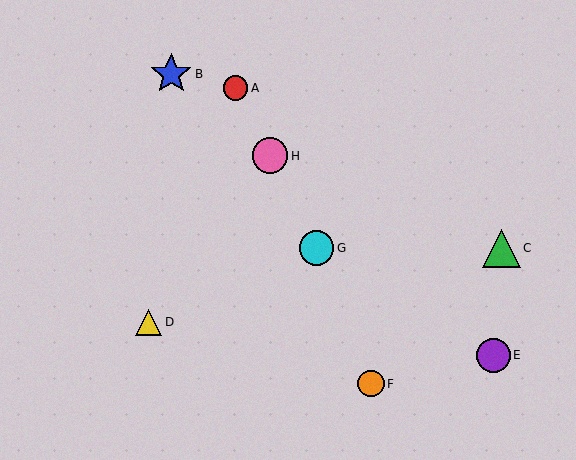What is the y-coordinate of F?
Object F is at y≈384.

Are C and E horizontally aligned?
No, C is at y≈248 and E is at y≈356.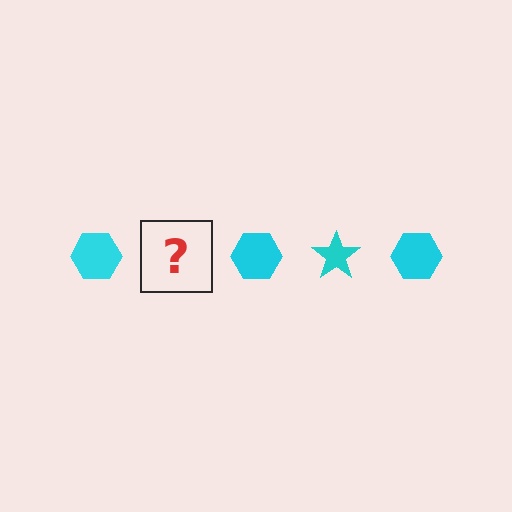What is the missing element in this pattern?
The missing element is a cyan star.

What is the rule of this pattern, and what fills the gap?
The rule is that the pattern cycles through hexagon, star shapes in cyan. The gap should be filled with a cyan star.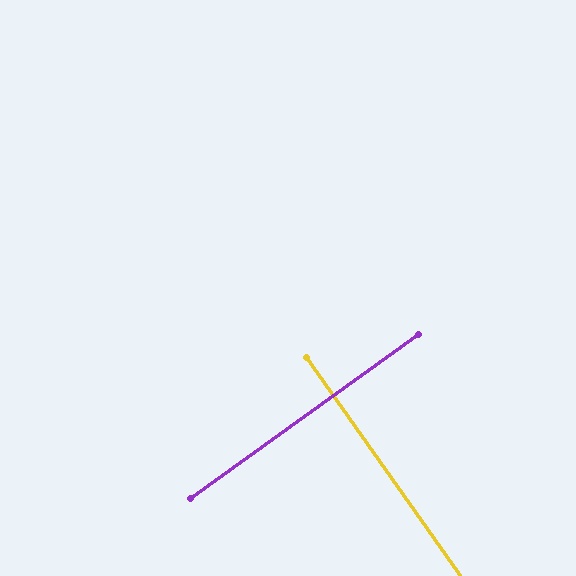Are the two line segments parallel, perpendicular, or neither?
Perpendicular — they meet at approximately 90°.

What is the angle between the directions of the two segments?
Approximately 90 degrees.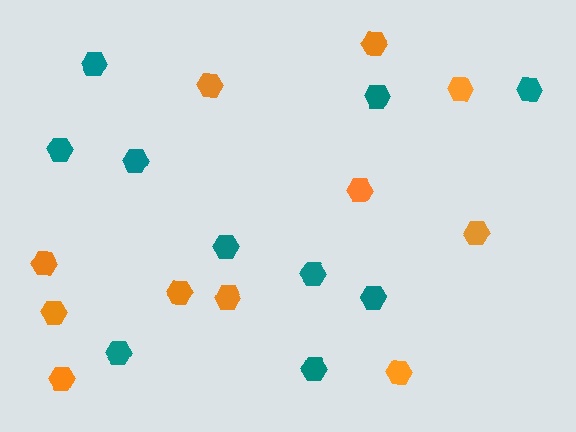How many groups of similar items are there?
There are 2 groups: one group of teal hexagons (10) and one group of orange hexagons (11).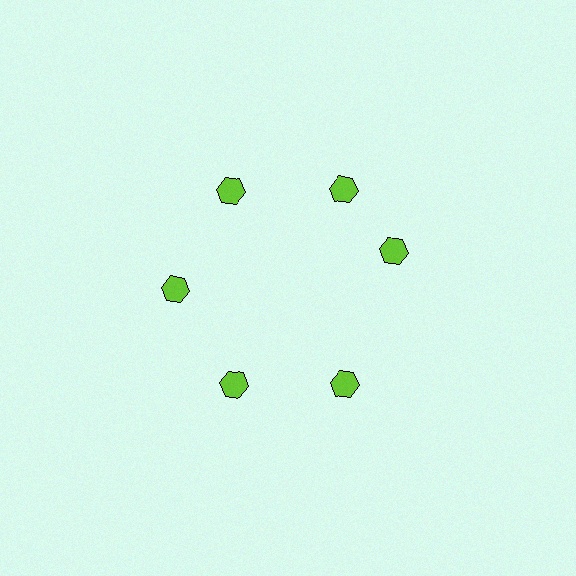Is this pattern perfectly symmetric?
No. The 6 lime hexagons are arranged in a ring, but one element near the 3 o'clock position is rotated out of alignment along the ring, breaking the 6-fold rotational symmetry.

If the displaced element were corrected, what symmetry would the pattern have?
It would have 6-fold rotational symmetry — the pattern would map onto itself every 60 degrees.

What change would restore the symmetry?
The symmetry would be restored by rotating it back into even spacing with its neighbors so that all 6 hexagons sit at equal angles and equal distance from the center.